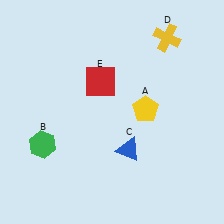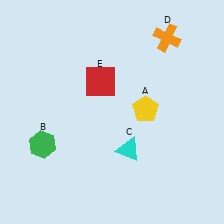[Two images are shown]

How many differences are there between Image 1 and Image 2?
There are 2 differences between the two images.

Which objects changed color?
C changed from blue to cyan. D changed from yellow to orange.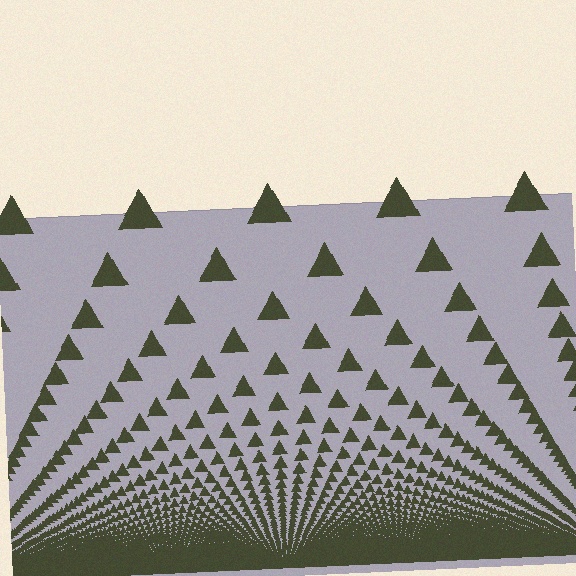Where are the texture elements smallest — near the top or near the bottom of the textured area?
Near the bottom.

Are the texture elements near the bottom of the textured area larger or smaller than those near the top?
Smaller. The gradient is inverted — elements near the bottom are smaller and denser.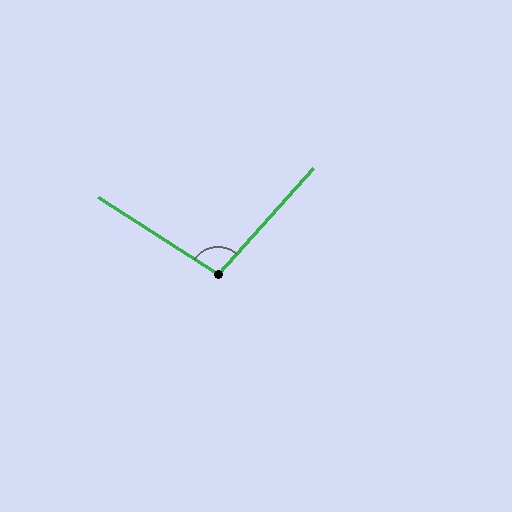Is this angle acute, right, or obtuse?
It is obtuse.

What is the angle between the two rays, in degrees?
Approximately 99 degrees.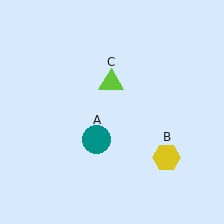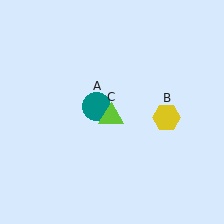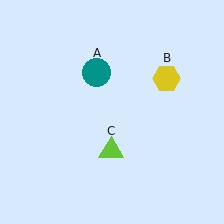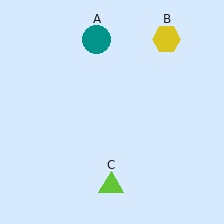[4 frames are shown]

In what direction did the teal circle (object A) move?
The teal circle (object A) moved up.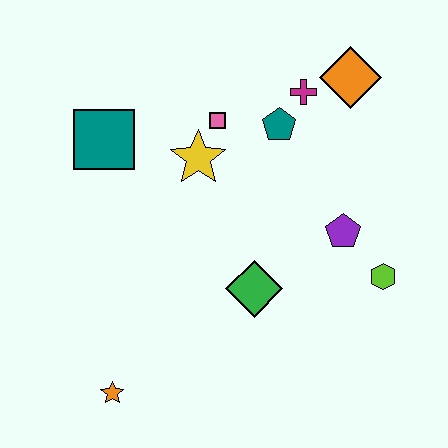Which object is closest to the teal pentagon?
The magenta cross is closest to the teal pentagon.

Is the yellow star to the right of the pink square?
No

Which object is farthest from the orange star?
The orange diamond is farthest from the orange star.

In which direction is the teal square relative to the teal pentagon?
The teal square is to the left of the teal pentagon.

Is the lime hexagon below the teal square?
Yes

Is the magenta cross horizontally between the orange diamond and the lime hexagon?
No